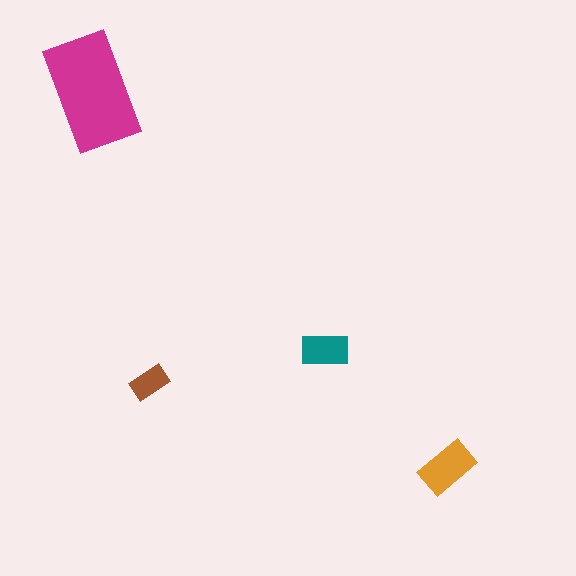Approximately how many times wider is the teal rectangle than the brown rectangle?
About 1.5 times wider.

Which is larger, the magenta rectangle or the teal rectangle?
The magenta one.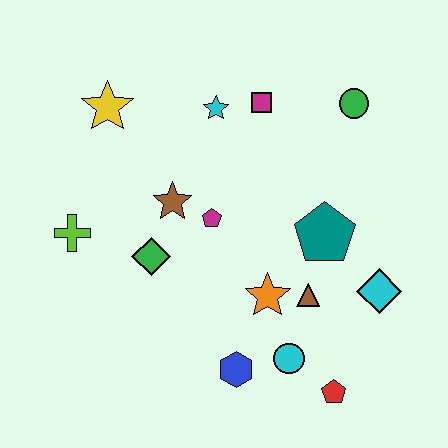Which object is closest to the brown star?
The magenta pentagon is closest to the brown star.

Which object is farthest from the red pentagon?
The yellow star is farthest from the red pentagon.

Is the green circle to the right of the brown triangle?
Yes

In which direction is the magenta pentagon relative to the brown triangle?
The magenta pentagon is to the left of the brown triangle.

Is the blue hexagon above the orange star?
No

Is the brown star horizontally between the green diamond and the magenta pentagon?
Yes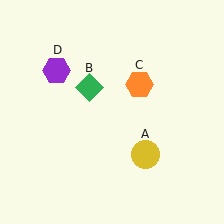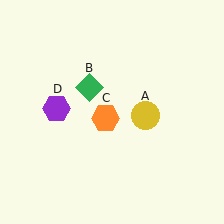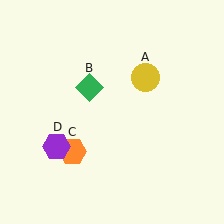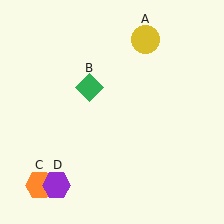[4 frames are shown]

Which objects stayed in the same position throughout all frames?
Green diamond (object B) remained stationary.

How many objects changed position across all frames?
3 objects changed position: yellow circle (object A), orange hexagon (object C), purple hexagon (object D).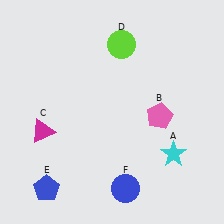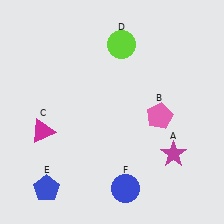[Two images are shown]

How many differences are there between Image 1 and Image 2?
There is 1 difference between the two images.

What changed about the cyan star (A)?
In Image 1, A is cyan. In Image 2, it changed to magenta.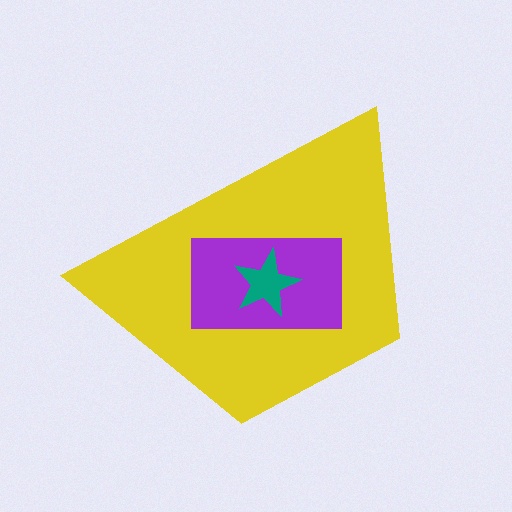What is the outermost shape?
The yellow trapezoid.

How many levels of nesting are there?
3.